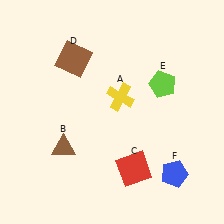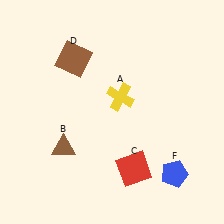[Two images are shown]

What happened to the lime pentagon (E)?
The lime pentagon (E) was removed in Image 2. It was in the top-right area of Image 1.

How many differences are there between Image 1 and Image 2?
There is 1 difference between the two images.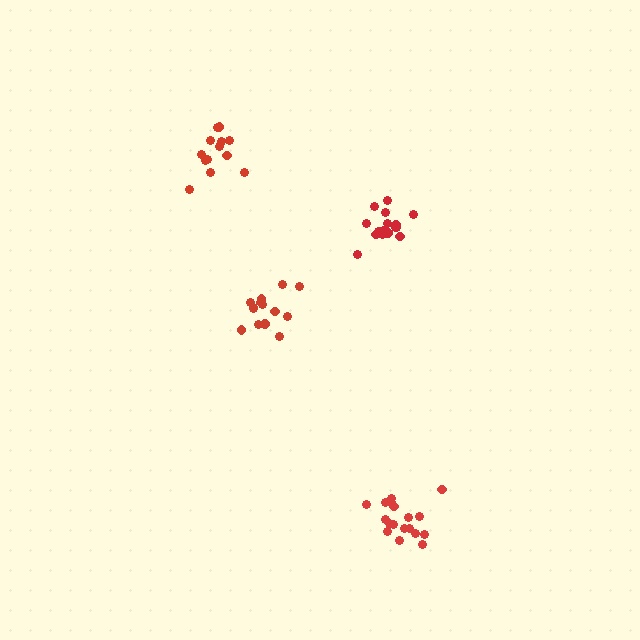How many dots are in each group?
Group 1: 19 dots, Group 2: 14 dots, Group 3: 16 dots, Group 4: 13 dots (62 total).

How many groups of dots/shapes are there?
There are 4 groups.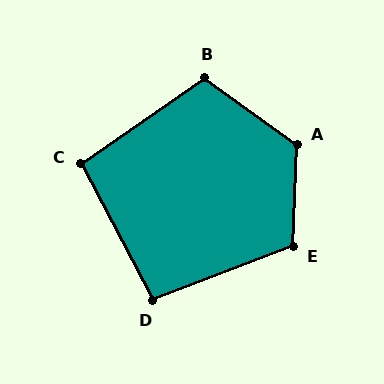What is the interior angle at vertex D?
Approximately 97 degrees (obtuse).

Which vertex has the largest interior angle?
A, at approximately 124 degrees.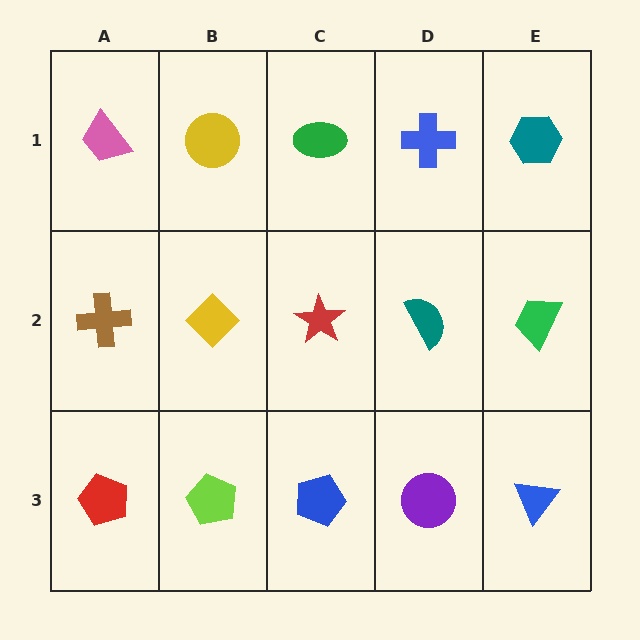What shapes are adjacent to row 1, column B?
A yellow diamond (row 2, column B), a pink trapezoid (row 1, column A), a green ellipse (row 1, column C).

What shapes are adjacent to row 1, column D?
A teal semicircle (row 2, column D), a green ellipse (row 1, column C), a teal hexagon (row 1, column E).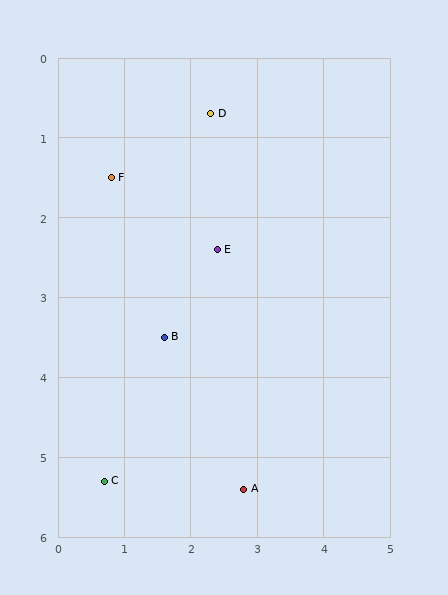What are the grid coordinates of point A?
Point A is at approximately (2.8, 5.4).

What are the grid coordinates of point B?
Point B is at approximately (1.6, 3.5).